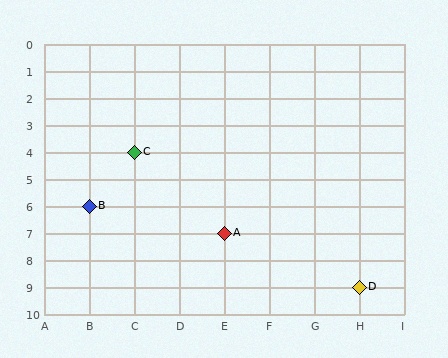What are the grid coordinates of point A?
Point A is at grid coordinates (E, 7).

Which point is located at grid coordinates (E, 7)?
Point A is at (E, 7).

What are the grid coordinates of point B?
Point B is at grid coordinates (B, 6).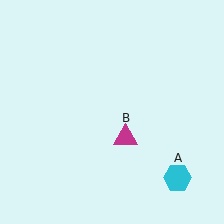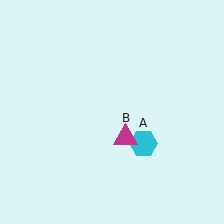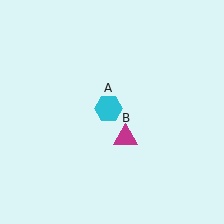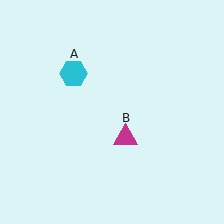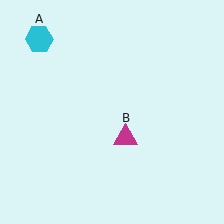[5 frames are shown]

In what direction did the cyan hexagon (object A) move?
The cyan hexagon (object A) moved up and to the left.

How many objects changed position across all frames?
1 object changed position: cyan hexagon (object A).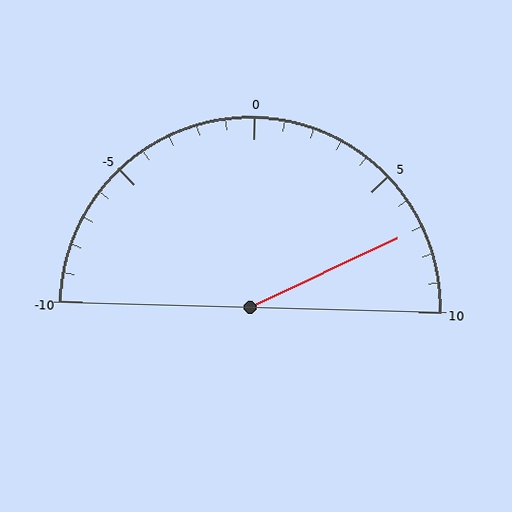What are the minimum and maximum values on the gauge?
The gauge ranges from -10 to 10.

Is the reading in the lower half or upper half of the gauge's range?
The reading is in the upper half of the range (-10 to 10).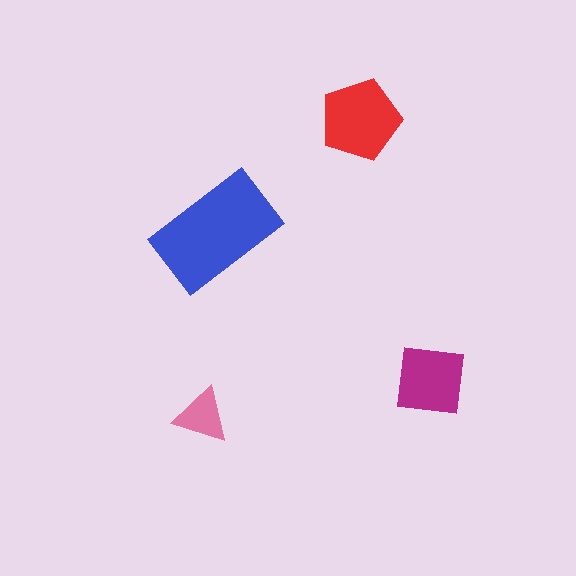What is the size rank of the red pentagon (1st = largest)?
2nd.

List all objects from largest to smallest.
The blue rectangle, the red pentagon, the magenta square, the pink triangle.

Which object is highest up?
The red pentagon is topmost.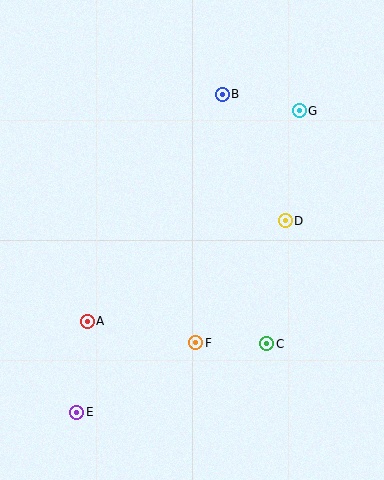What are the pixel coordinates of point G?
Point G is at (299, 111).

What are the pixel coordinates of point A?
Point A is at (87, 321).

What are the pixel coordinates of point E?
Point E is at (77, 412).